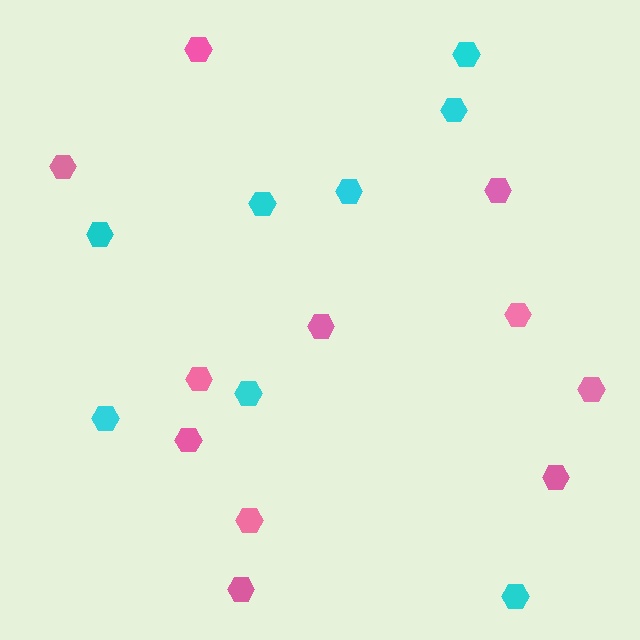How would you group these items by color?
There are 2 groups: one group of pink hexagons (11) and one group of cyan hexagons (8).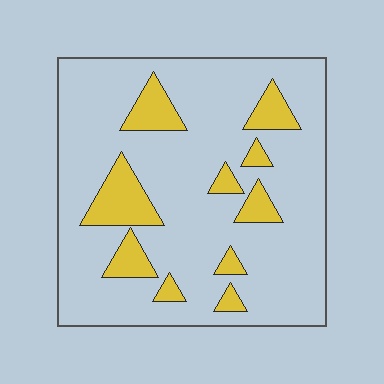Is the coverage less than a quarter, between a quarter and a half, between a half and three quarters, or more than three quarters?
Less than a quarter.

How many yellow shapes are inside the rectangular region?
10.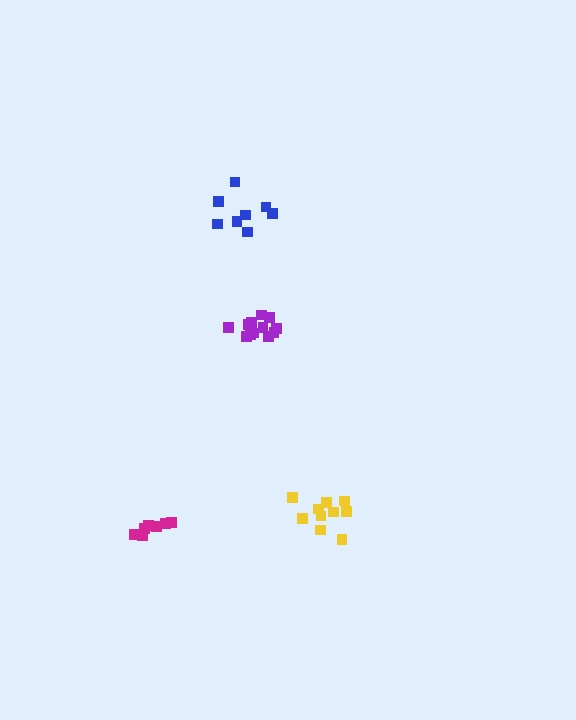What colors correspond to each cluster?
The clusters are colored: purple, yellow, blue, magenta.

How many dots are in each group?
Group 1: 12 dots, Group 2: 11 dots, Group 3: 8 dots, Group 4: 7 dots (38 total).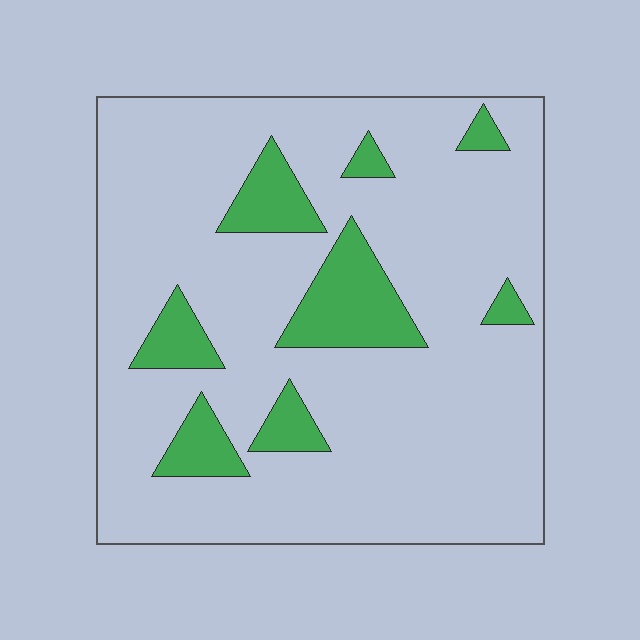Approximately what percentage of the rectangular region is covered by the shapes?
Approximately 15%.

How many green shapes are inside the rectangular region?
8.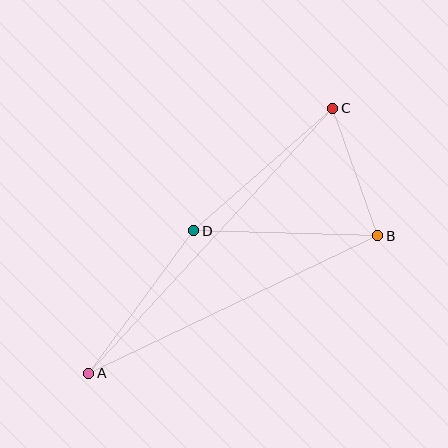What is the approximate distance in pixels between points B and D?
The distance between B and D is approximately 184 pixels.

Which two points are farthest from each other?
Points A and C are farthest from each other.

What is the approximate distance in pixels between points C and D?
The distance between C and D is approximately 185 pixels.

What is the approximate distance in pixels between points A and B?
The distance between A and B is approximately 320 pixels.